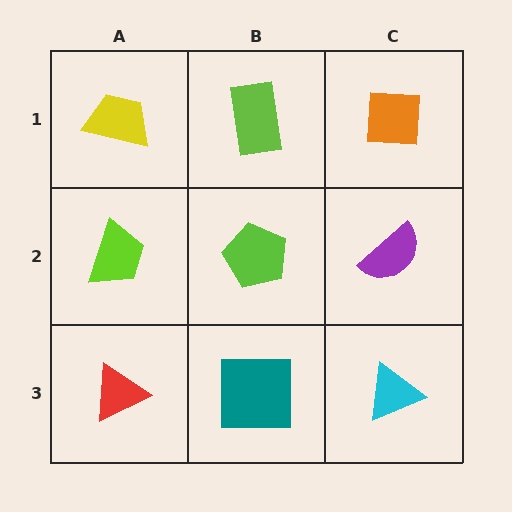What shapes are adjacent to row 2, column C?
An orange square (row 1, column C), a cyan triangle (row 3, column C), a lime pentagon (row 2, column B).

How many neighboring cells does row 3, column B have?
3.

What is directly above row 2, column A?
A yellow trapezoid.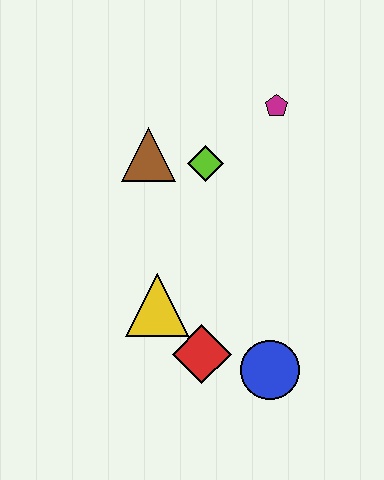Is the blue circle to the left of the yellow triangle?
No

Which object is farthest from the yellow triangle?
The magenta pentagon is farthest from the yellow triangle.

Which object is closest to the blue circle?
The red diamond is closest to the blue circle.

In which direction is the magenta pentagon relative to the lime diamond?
The magenta pentagon is to the right of the lime diamond.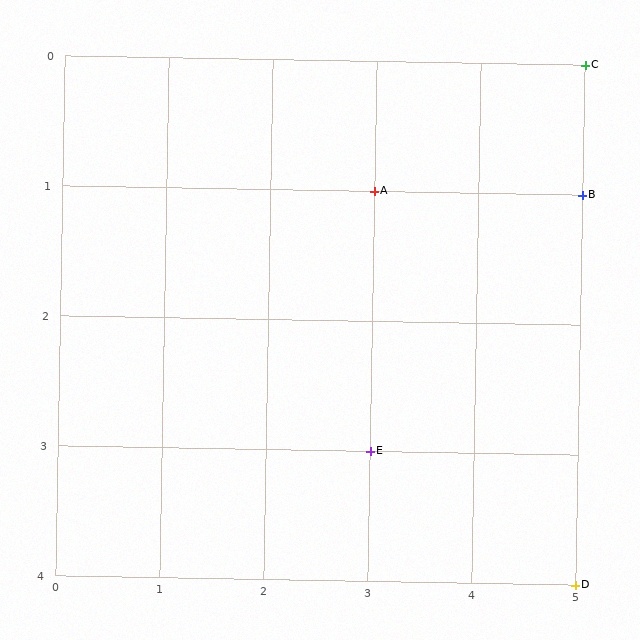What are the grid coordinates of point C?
Point C is at grid coordinates (5, 0).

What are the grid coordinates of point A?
Point A is at grid coordinates (3, 1).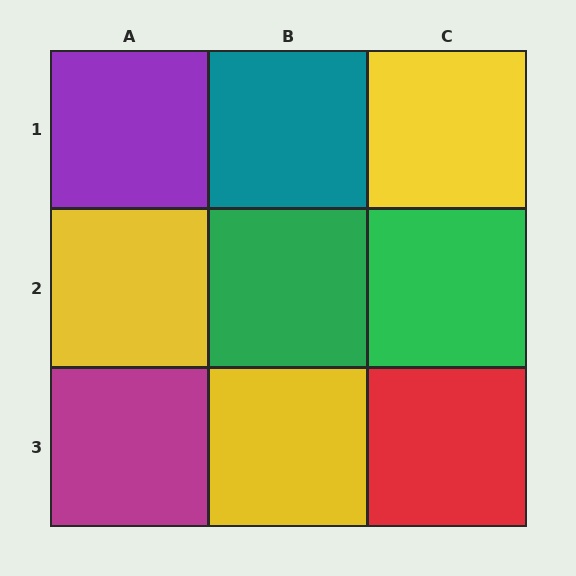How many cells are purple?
1 cell is purple.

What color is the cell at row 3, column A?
Magenta.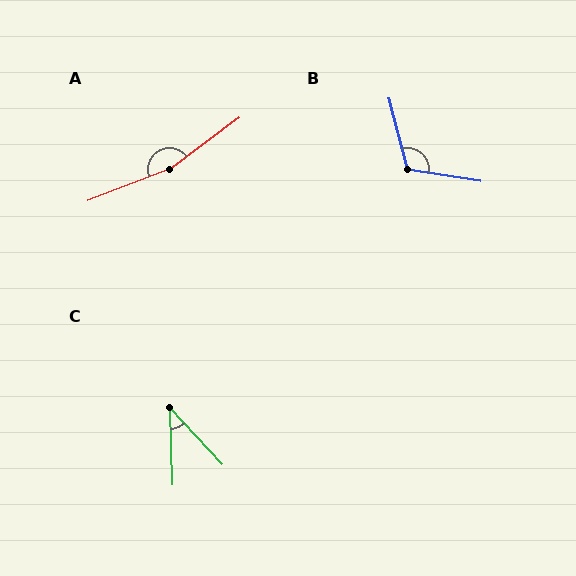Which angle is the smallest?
C, at approximately 41 degrees.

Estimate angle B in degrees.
Approximately 114 degrees.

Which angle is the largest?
A, at approximately 164 degrees.